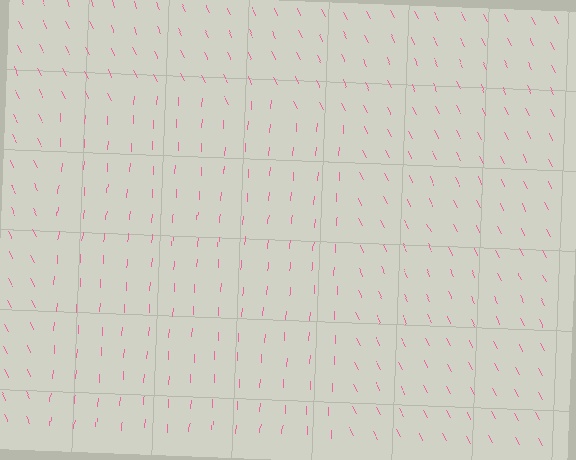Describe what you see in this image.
The image is filled with small pink line segments. A rectangle region in the image has lines oriented differently from the surrounding lines, creating a visible texture boundary.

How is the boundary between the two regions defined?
The boundary is defined purely by a change in line orientation (approximately 31 degrees difference). All lines are the same color and thickness.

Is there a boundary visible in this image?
Yes, there is a texture boundary formed by a change in line orientation.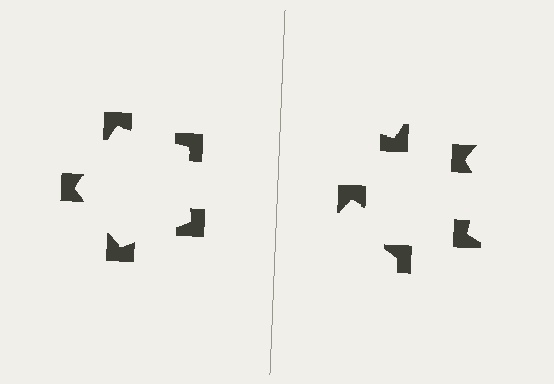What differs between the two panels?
The notched squares are positioned identically on both sides; only the wedge orientations differ. On the left they align to a pentagon; on the right they are misaligned.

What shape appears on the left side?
An illusory pentagon.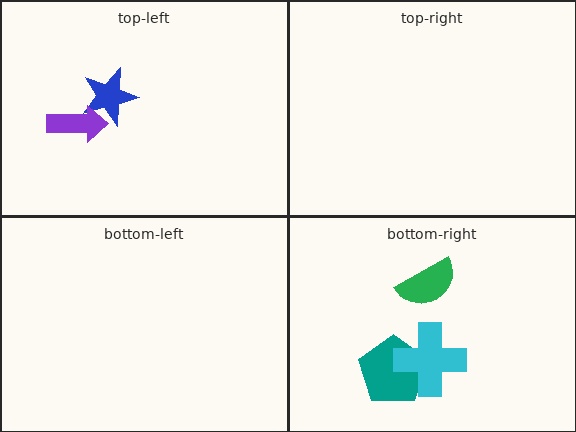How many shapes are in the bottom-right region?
3.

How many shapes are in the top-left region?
2.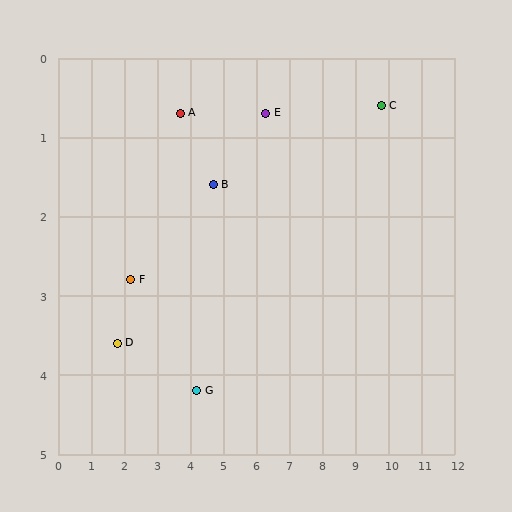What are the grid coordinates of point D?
Point D is at approximately (1.8, 3.6).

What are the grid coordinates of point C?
Point C is at approximately (9.8, 0.6).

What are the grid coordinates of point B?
Point B is at approximately (4.7, 1.6).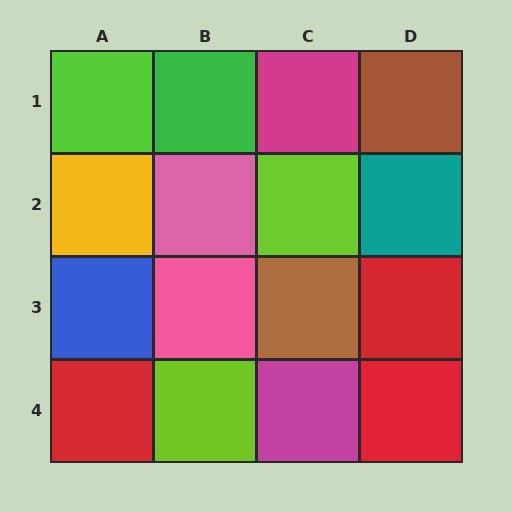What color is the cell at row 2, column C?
Lime.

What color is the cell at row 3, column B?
Pink.